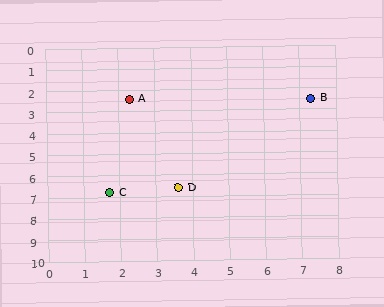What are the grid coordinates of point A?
Point A is at approximately (2.3, 2.4).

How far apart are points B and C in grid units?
Points B and C are about 7.1 grid units apart.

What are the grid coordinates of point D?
Point D is at approximately (3.6, 6.6).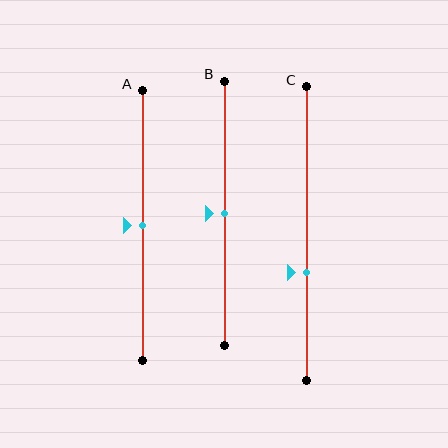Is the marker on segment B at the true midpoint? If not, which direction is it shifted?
Yes, the marker on segment B is at the true midpoint.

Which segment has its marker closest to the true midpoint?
Segment A has its marker closest to the true midpoint.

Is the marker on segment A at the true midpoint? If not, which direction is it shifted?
Yes, the marker on segment A is at the true midpoint.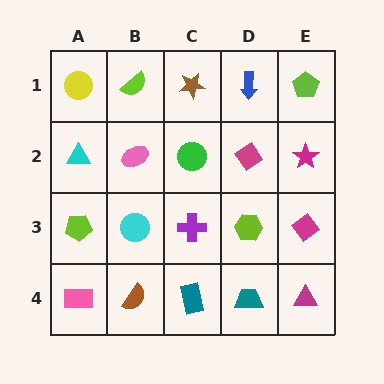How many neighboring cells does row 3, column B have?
4.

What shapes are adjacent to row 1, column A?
A cyan triangle (row 2, column A), a lime semicircle (row 1, column B).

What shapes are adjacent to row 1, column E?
A magenta star (row 2, column E), a blue arrow (row 1, column D).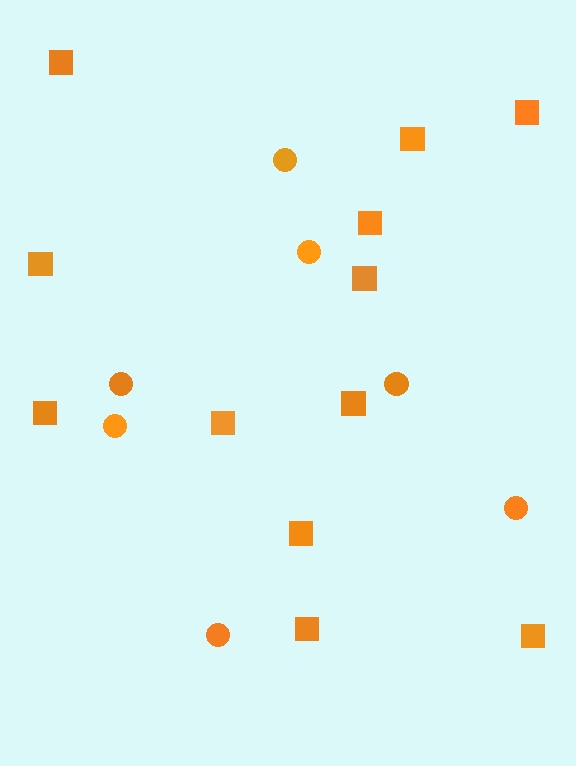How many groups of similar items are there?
There are 2 groups: one group of circles (7) and one group of squares (12).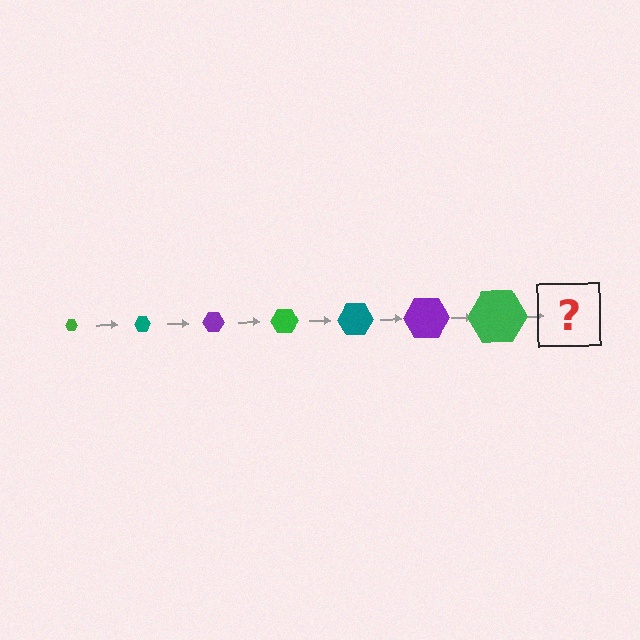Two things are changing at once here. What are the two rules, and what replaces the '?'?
The two rules are that the hexagon grows larger each step and the color cycles through green, teal, and purple. The '?' should be a teal hexagon, larger than the previous one.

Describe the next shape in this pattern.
It should be a teal hexagon, larger than the previous one.